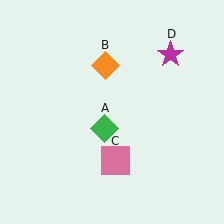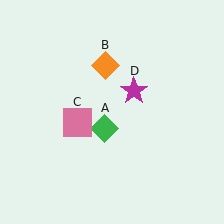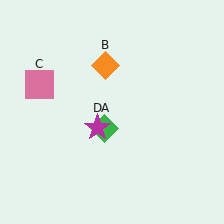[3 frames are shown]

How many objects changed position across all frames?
2 objects changed position: pink square (object C), magenta star (object D).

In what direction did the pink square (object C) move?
The pink square (object C) moved up and to the left.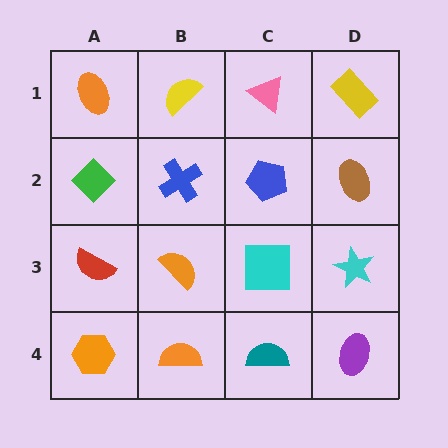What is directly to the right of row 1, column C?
A yellow rectangle.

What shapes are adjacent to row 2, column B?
A yellow semicircle (row 1, column B), an orange semicircle (row 3, column B), a green diamond (row 2, column A), a blue pentagon (row 2, column C).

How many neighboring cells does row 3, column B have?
4.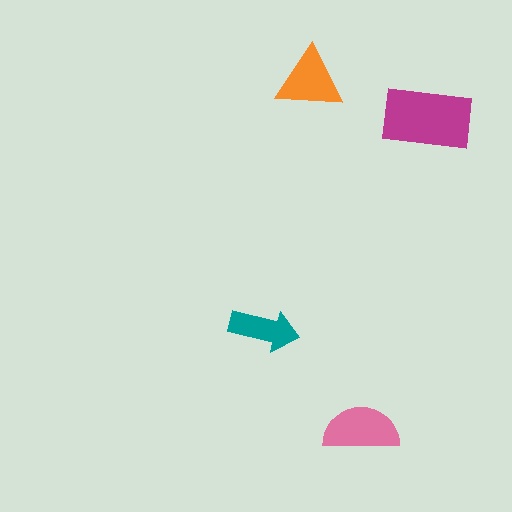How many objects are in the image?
There are 4 objects in the image.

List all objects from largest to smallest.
The magenta rectangle, the pink semicircle, the orange triangle, the teal arrow.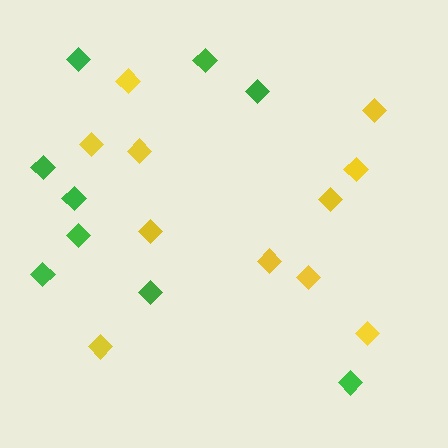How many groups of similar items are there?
There are 2 groups: one group of yellow diamonds (11) and one group of green diamonds (9).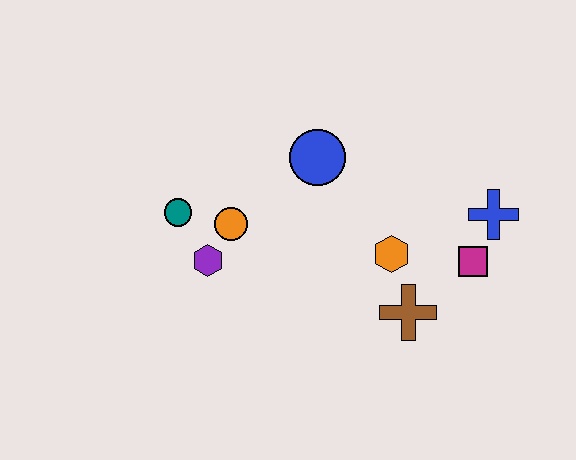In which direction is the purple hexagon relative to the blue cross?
The purple hexagon is to the left of the blue cross.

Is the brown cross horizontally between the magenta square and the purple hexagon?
Yes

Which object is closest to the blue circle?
The orange circle is closest to the blue circle.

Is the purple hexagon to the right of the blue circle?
No